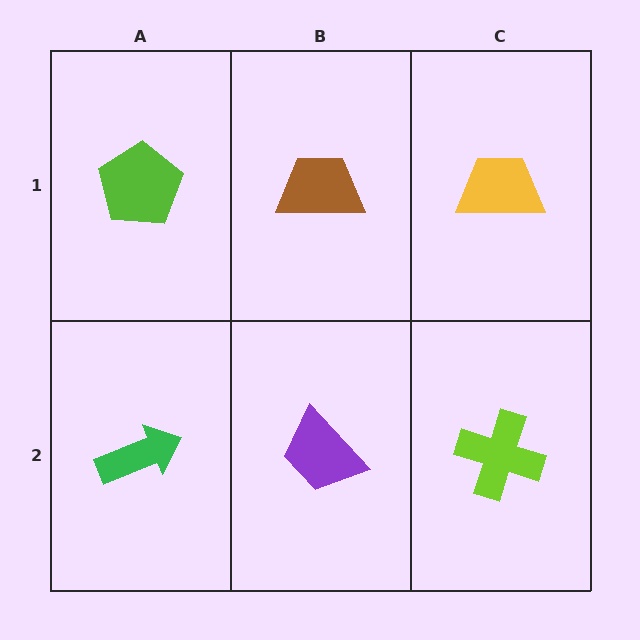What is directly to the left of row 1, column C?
A brown trapezoid.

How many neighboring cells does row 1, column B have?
3.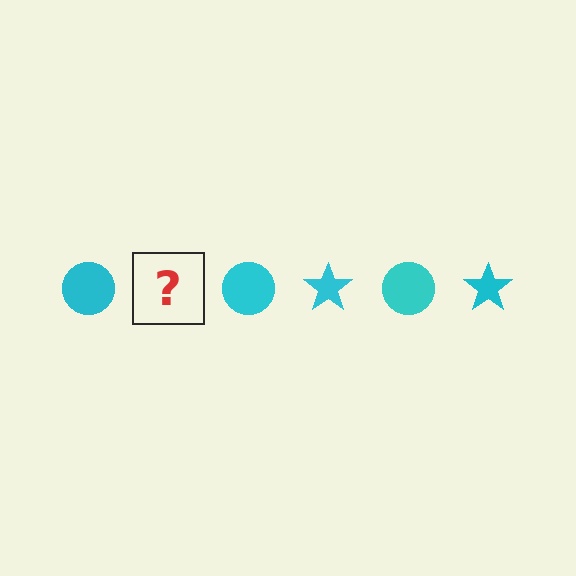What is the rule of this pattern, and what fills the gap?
The rule is that the pattern cycles through circle, star shapes in cyan. The gap should be filled with a cyan star.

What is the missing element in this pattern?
The missing element is a cyan star.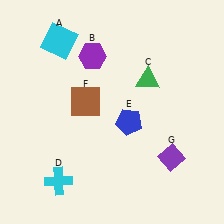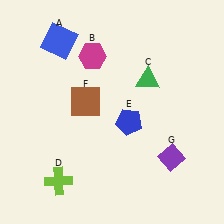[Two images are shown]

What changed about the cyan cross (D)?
In Image 1, D is cyan. In Image 2, it changed to lime.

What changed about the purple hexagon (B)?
In Image 1, B is purple. In Image 2, it changed to magenta.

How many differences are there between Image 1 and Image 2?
There are 3 differences between the two images.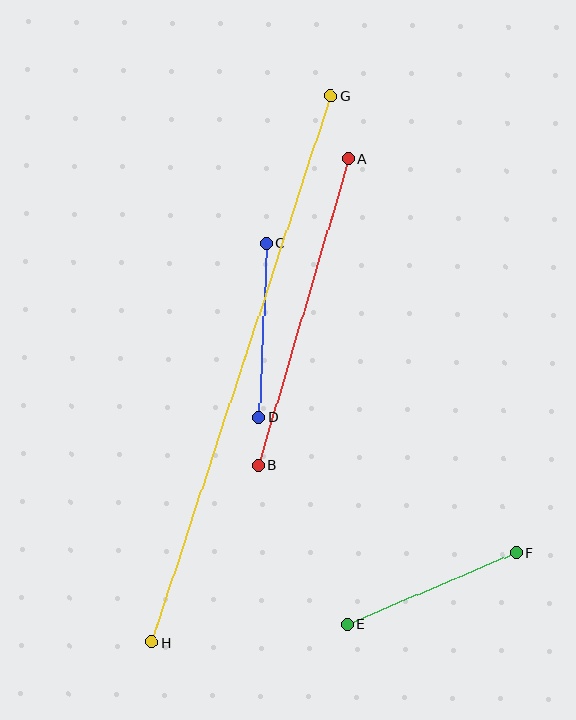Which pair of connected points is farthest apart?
Points G and H are farthest apart.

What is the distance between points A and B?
The distance is approximately 320 pixels.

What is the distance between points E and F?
The distance is approximately 183 pixels.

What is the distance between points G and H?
The distance is approximately 575 pixels.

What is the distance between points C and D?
The distance is approximately 174 pixels.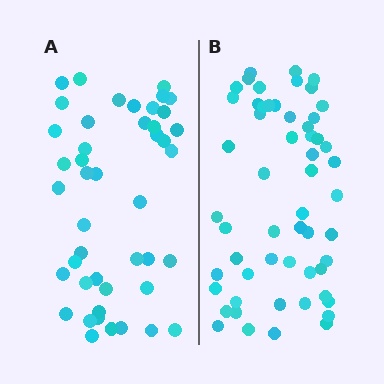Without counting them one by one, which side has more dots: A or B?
Region B (the right region) has more dots.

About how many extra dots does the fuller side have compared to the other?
Region B has roughly 12 or so more dots than region A.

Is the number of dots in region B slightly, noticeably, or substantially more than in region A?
Region B has only slightly more — the two regions are fairly close. The ratio is roughly 1.2 to 1.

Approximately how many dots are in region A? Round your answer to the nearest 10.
About 40 dots. (The exact count is 45, which rounds to 40.)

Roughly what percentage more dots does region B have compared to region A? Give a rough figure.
About 25% more.